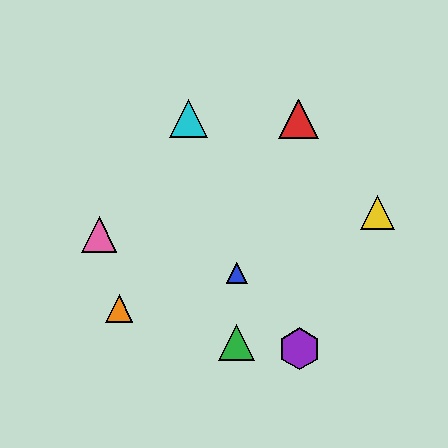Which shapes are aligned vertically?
The blue triangle, the green triangle are aligned vertically.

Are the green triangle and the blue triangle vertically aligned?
Yes, both are at x≈237.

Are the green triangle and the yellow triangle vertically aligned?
No, the green triangle is at x≈237 and the yellow triangle is at x≈378.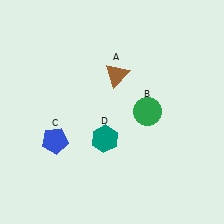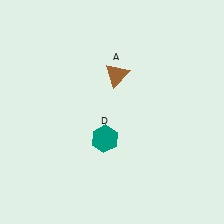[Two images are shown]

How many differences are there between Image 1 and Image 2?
There are 2 differences between the two images.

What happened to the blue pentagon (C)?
The blue pentagon (C) was removed in Image 2. It was in the bottom-left area of Image 1.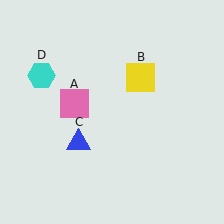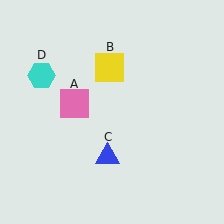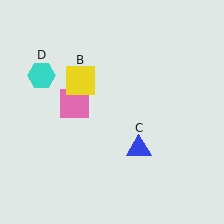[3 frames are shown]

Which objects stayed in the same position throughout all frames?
Pink square (object A) and cyan hexagon (object D) remained stationary.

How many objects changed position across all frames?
2 objects changed position: yellow square (object B), blue triangle (object C).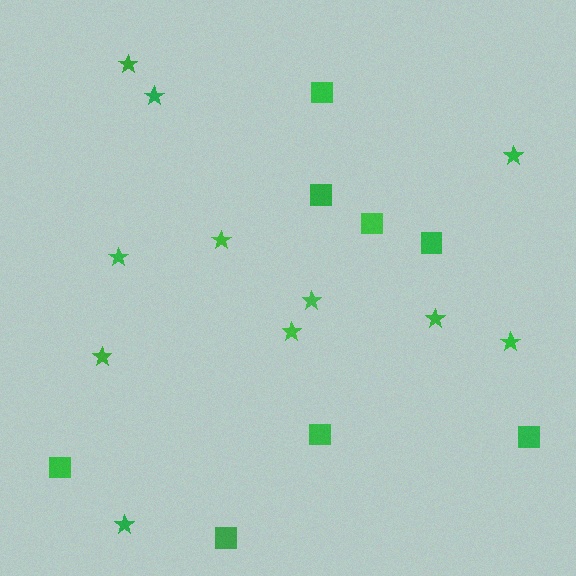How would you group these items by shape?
There are 2 groups: one group of stars (11) and one group of squares (8).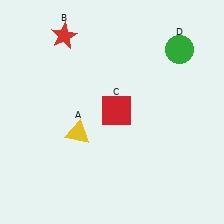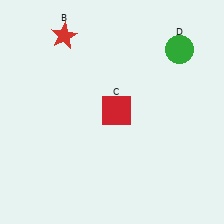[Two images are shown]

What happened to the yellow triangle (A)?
The yellow triangle (A) was removed in Image 2. It was in the bottom-left area of Image 1.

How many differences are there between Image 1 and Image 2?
There is 1 difference between the two images.